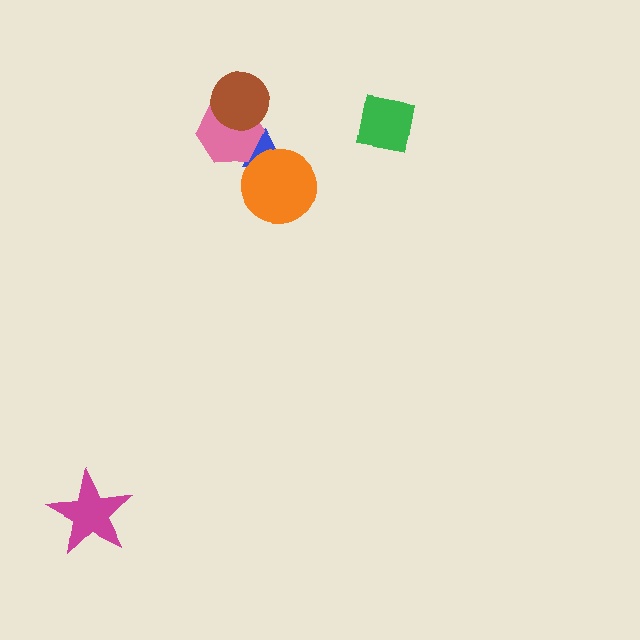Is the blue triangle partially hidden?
Yes, it is partially covered by another shape.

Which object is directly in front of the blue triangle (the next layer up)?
The pink hexagon is directly in front of the blue triangle.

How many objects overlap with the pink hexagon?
2 objects overlap with the pink hexagon.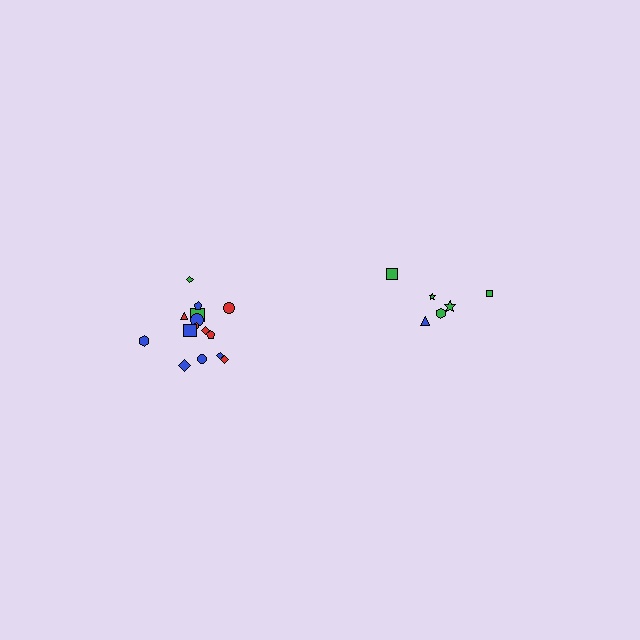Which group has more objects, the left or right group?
The left group.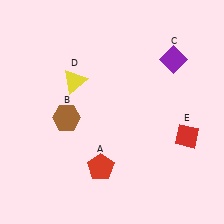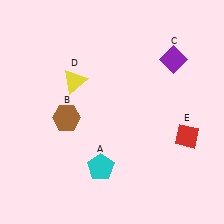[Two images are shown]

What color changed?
The pentagon (A) changed from red in Image 1 to cyan in Image 2.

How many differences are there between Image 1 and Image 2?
There is 1 difference between the two images.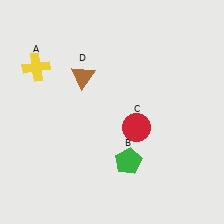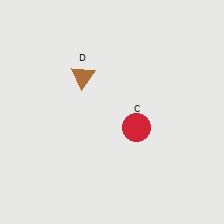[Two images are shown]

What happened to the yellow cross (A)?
The yellow cross (A) was removed in Image 2. It was in the top-left area of Image 1.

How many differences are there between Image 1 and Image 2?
There are 2 differences between the two images.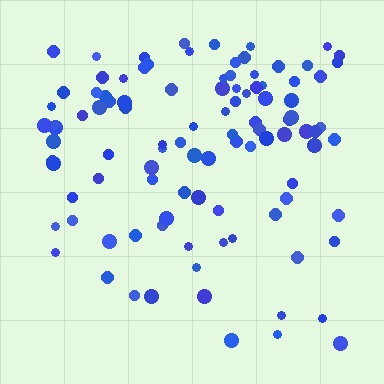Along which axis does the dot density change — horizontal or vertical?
Vertical.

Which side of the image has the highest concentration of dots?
The top.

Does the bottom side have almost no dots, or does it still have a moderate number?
Still a moderate number, just noticeably fewer than the top.